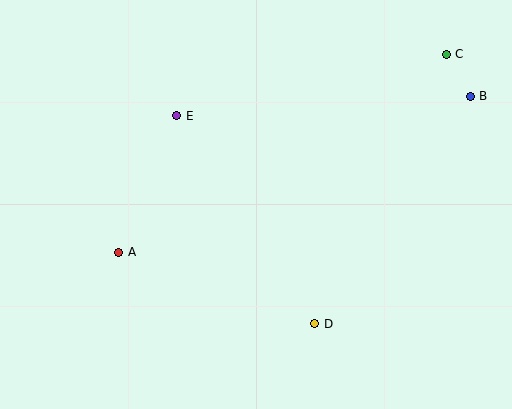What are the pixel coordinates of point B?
Point B is at (470, 96).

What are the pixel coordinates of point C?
Point C is at (446, 54).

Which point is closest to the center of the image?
Point E at (177, 116) is closest to the center.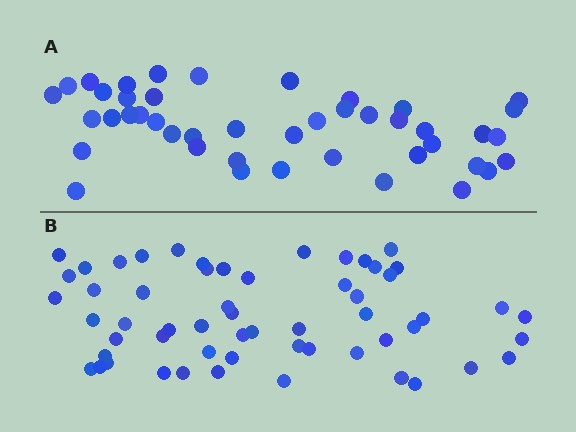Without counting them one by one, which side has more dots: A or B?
Region B (the bottom region) has more dots.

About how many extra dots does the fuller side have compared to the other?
Region B has approximately 15 more dots than region A.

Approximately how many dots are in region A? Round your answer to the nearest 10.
About 40 dots. (The exact count is 44, which rounds to 40.)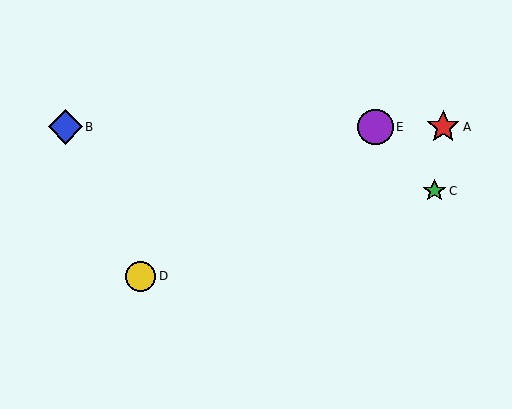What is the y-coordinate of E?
Object E is at y≈127.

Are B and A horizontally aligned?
Yes, both are at y≈127.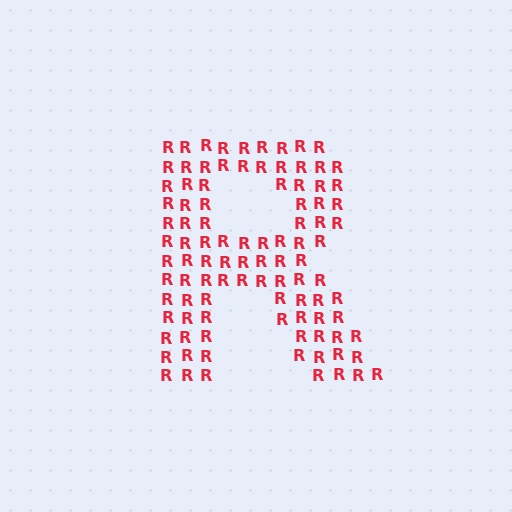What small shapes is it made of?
It is made of small letter R's.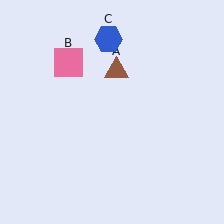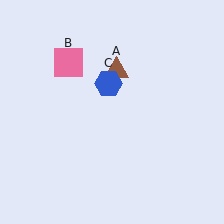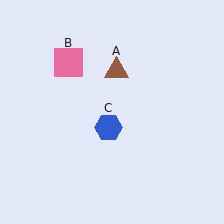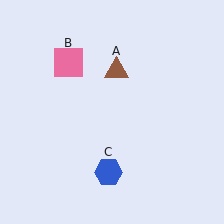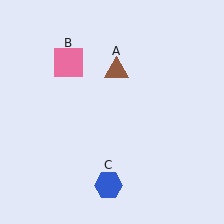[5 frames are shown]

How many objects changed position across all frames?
1 object changed position: blue hexagon (object C).